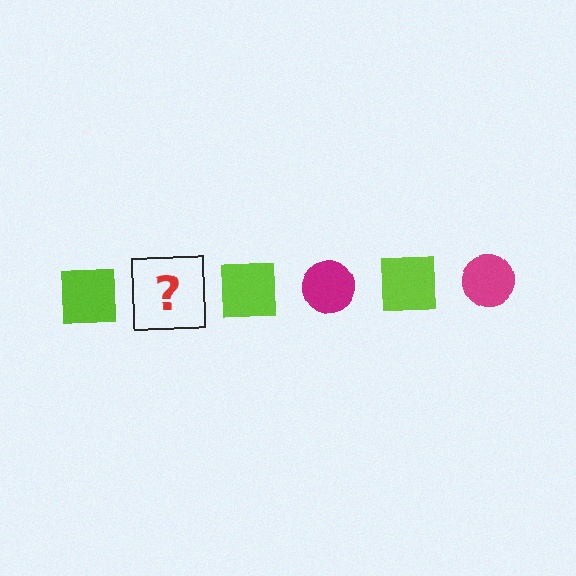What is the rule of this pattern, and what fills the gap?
The rule is that the pattern alternates between lime square and magenta circle. The gap should be filled with a magenta circle.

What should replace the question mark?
The question mark should be replaced with a magenta circle.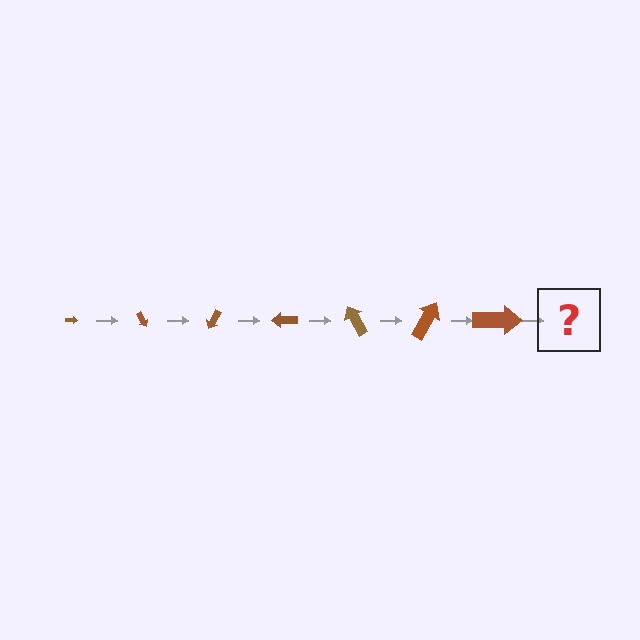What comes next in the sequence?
The next element should be an arrow, larger than the previous one and rotated 420 degrees from the start.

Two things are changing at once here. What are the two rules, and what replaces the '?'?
The two rules are that the arrow grows larger each step and it rotates 60 degrees each step. The '?' should be an arrow, larger than the previous one and rotated 420 degrees from the start.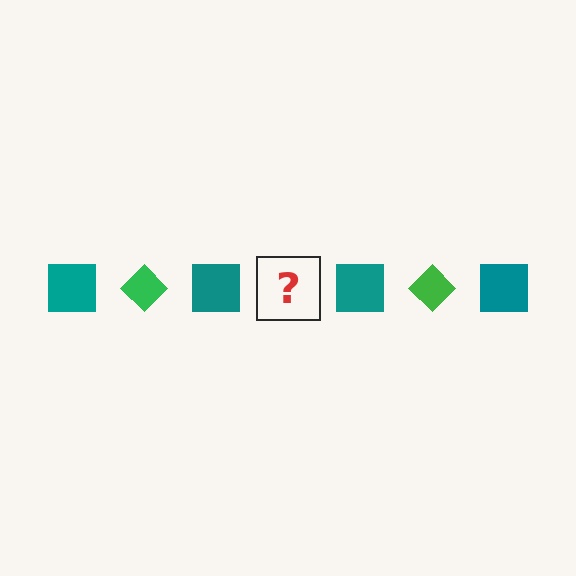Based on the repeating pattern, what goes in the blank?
The blank should be a green diamond.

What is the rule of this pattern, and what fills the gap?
The rule is that the pattern alternates between teal square and green diamond. The gap should be filled with a green diamond.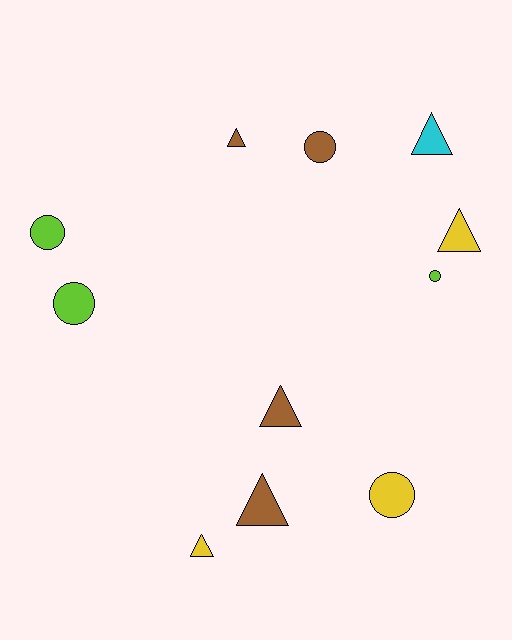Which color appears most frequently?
Brown, with 4 objects.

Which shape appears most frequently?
Triangle, with 6 objects.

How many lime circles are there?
There are 3 lime circles.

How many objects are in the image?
There are 11 objects.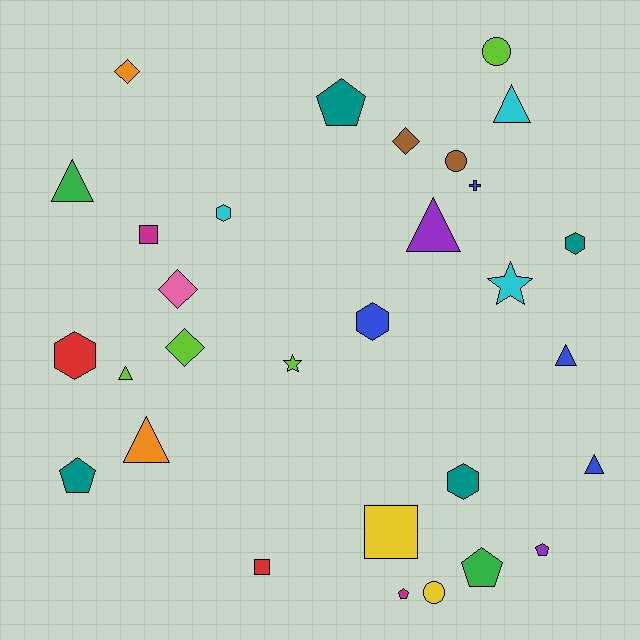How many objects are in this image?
There are 30 objects.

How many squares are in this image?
There are 3 squares.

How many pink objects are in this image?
There is 1 pink object.